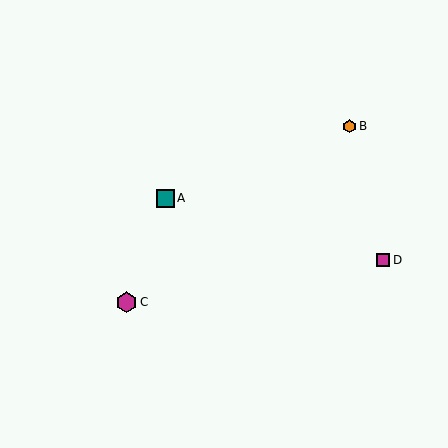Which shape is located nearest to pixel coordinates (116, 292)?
The magenta hexagon (labeled C) at (127, 302) is nearest to that location.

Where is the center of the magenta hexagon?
The center of the magenta hexagon is at (127, 302).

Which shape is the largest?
The magenta hexagon (labeled C) is the largest.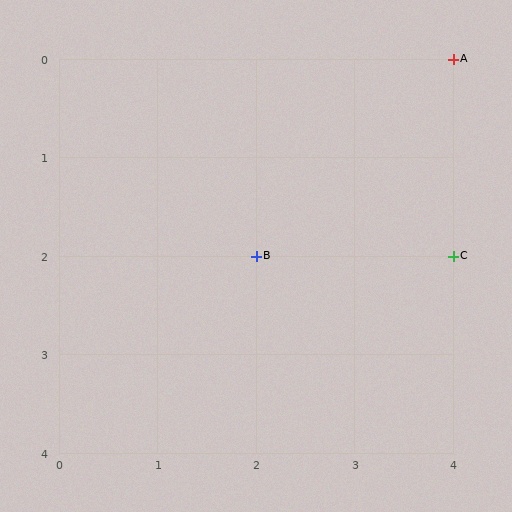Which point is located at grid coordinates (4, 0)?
Point A is at (4, 0).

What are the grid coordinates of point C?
Point C is at grid coordinates (4, 2).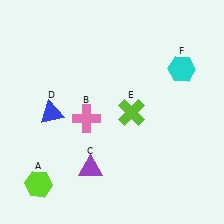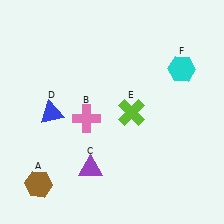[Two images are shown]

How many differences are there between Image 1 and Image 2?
There is 1 difference between the two images.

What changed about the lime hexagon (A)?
In Image 1, A is lime. In Image 2, it changed to brown.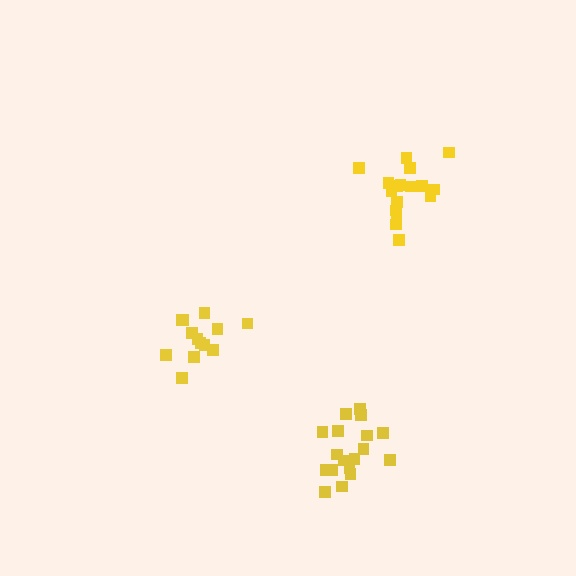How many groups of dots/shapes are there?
There are 3 groups.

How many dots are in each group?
Group 1: 17 dots, Group 2: 18 dots, Group 3: 14 dots (49 total).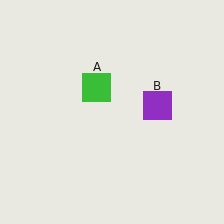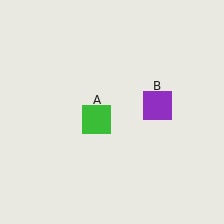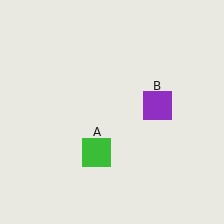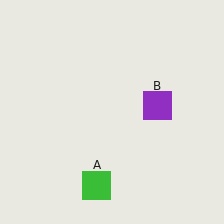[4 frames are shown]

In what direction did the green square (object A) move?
The green square (object A) moved down.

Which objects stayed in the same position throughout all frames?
Purple square (object B) remained stationary.